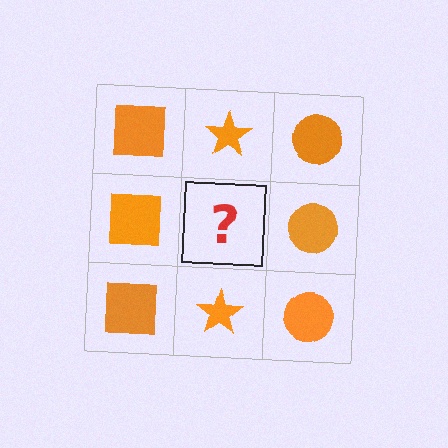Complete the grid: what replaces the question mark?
The question mark should be replaced with an orange star.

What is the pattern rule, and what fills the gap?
The rule is that each column has a consistent shape. The gap should be filled with an orange star.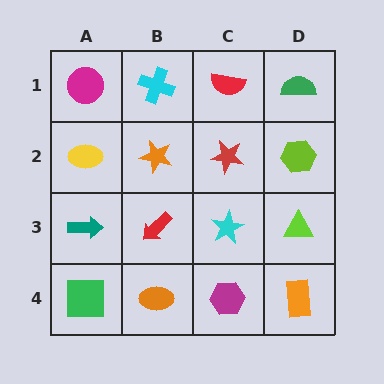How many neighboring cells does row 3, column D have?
3.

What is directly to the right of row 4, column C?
An orange rectangle.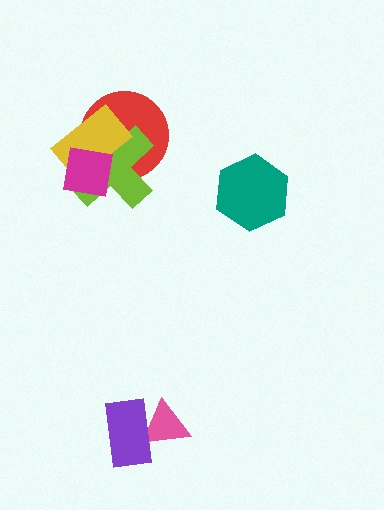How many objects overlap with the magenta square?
3 objects overlap with the magenta square.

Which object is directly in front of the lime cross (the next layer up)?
The yellow rectangle is directly in front of the lime cross.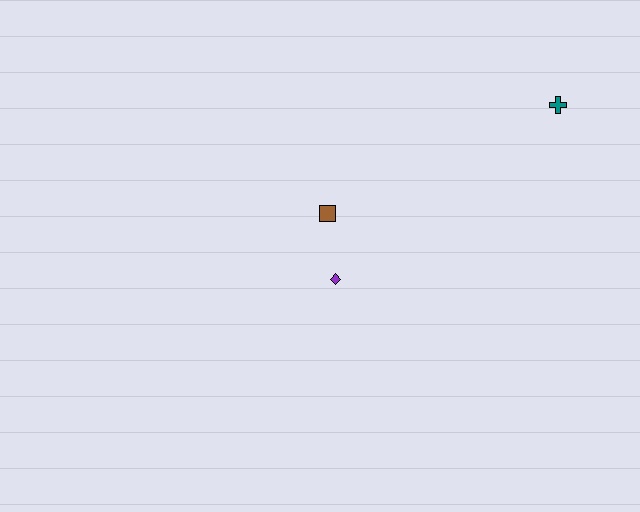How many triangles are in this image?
There are no triangles.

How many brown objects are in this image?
There is 1 brown object.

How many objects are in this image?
There are 3 objects.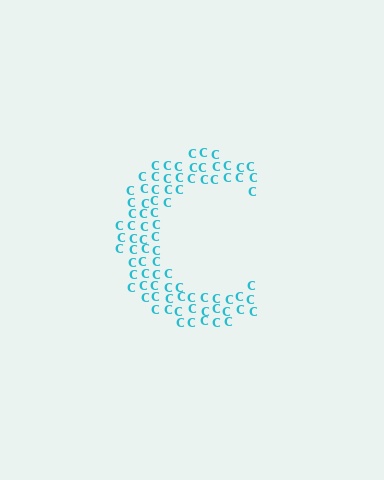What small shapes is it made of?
It is made of small letter C's.